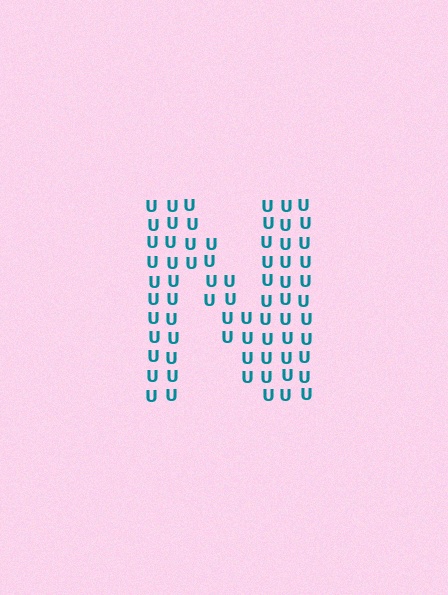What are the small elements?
The small elements are letter U's.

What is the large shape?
The large shape is the letter N.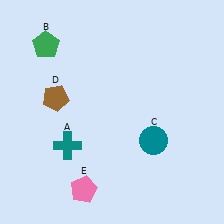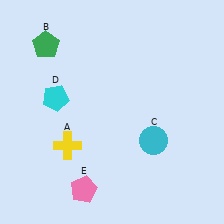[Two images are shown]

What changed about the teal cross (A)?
In Image 1, A is teal. In Image 2, it changed to yellow.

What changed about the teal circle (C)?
In Image 1, C is teal. In Image 2, it changed to cyan.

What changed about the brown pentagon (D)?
In Image 1, D is brown. In Image 2, it changed to cyan.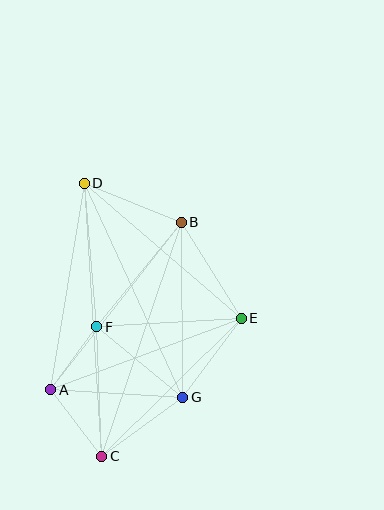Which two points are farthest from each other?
Points C and D are farthest from each other.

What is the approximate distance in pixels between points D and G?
The distance between D and G is approximately 236 pixels.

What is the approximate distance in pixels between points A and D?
The distance between A and D is approximately 209 pixels.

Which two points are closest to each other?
Points A and F are closest to each other.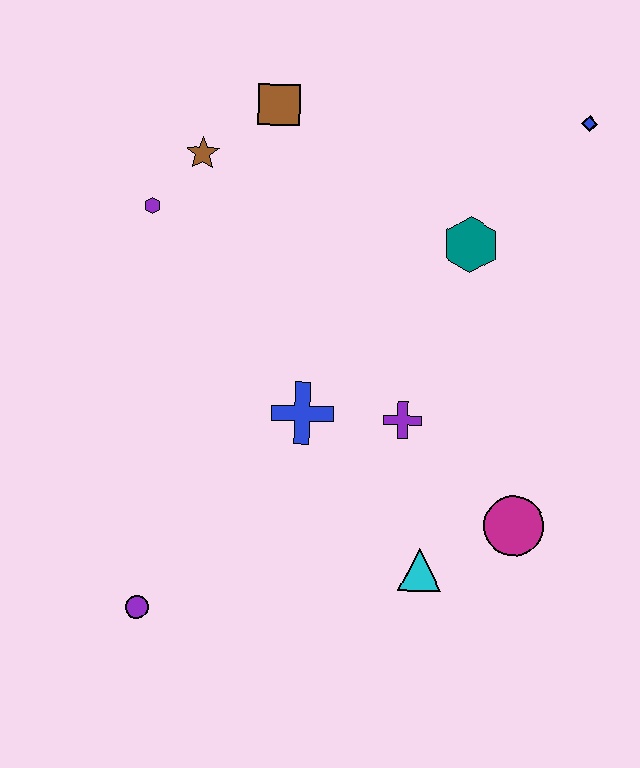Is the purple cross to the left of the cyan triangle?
Yes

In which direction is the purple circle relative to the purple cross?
The purple circle is to the left of the purple cross.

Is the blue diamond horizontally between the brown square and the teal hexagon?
No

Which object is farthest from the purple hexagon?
The magenta circle is farthest from the purple hexagon.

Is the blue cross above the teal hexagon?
No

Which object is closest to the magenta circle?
The cyan triangle is closest to the magenta circle.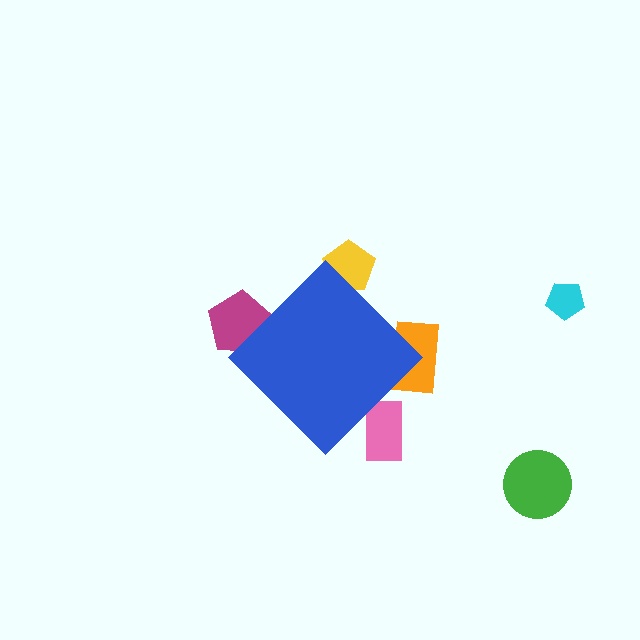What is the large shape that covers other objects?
A blue diamond.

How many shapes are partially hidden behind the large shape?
4 shapes are partially hidden.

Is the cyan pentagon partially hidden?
No, the cyan pentagon is fully visible.